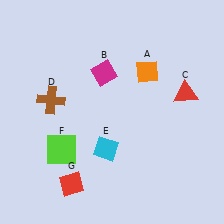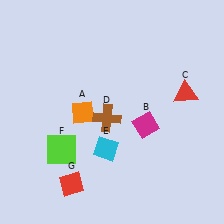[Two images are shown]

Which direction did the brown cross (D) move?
The brown cross (D) moved right.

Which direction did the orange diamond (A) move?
The orange diamond (A) moved left.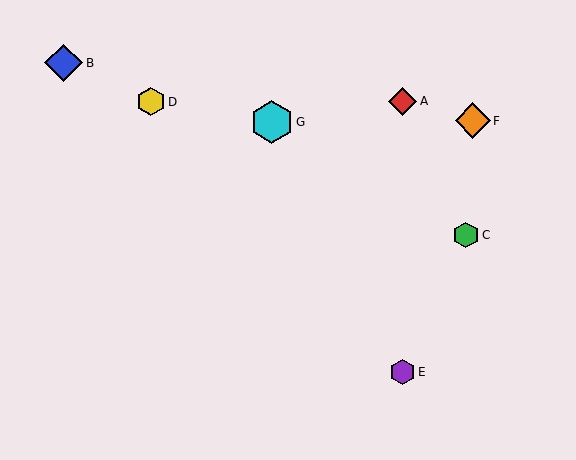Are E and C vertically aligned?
No, E is at x≈403 and C is at x≈466.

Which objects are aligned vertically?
Objects A, E are aligned vertically.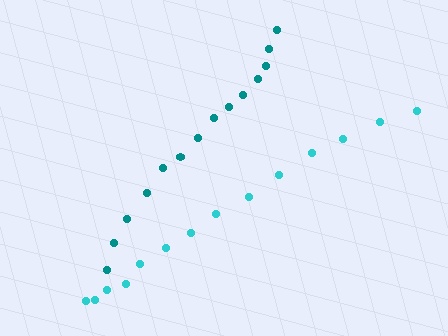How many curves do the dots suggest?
There are 2 distinct paths.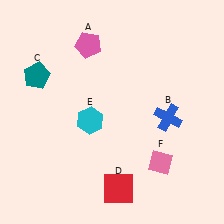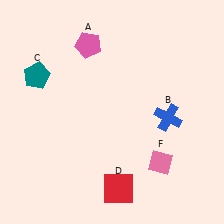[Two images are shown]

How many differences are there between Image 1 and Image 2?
There is 1 difference between the two images.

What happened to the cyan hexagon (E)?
The cyan hexagon (E) was removed in Image 2. It was in the bottom-left area of Image 1.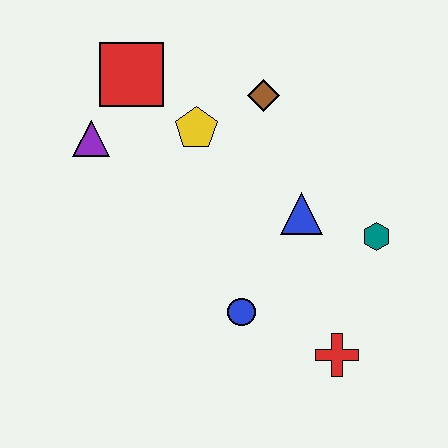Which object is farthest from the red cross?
The red square is farthest from the red cross.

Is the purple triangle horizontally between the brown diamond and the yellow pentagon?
No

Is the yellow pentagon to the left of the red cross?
Yes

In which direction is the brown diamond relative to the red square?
The brown diamond is to the right of the red square.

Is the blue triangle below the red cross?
No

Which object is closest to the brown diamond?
The yellow pentagon is closest to the brown diamond.